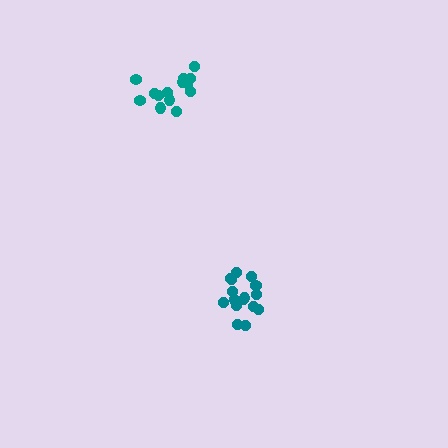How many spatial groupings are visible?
There are 2 spatial groupings.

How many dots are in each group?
Group 1: 17 dots, Group 2: 14 dots (31 total).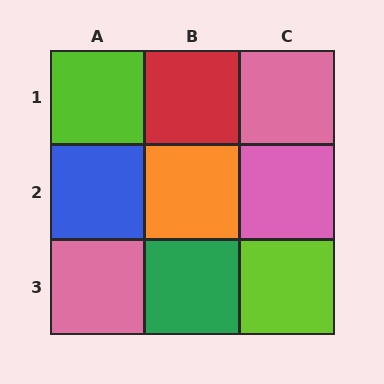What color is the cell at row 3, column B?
Green.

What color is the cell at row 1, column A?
Lime.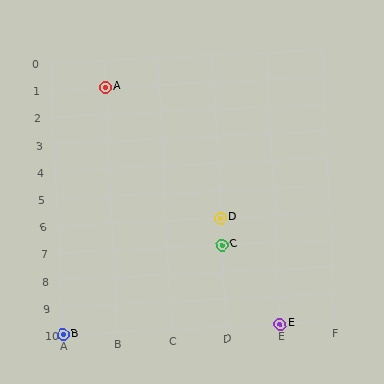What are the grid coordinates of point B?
Point B is at grid coordinates (A, 10).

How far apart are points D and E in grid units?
Points D and E are 1 column and 4 rows apart (about 4.1 grid units diagonally).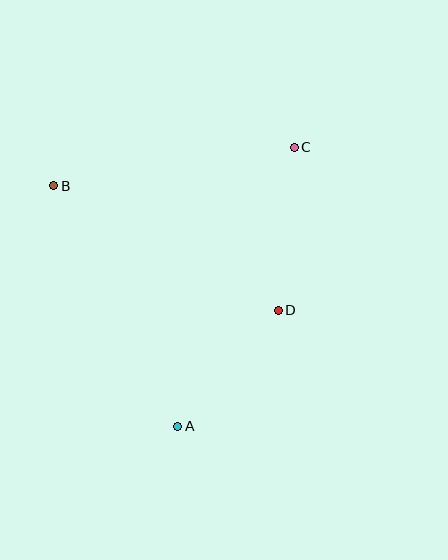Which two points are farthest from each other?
Points A and C are farthest from each other.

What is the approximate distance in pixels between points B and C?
The distance between B and C is approximately 243 pixels.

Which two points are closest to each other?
Points A and D are closest to each other.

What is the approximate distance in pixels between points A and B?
The distance between A and B is approximately 270 pixels.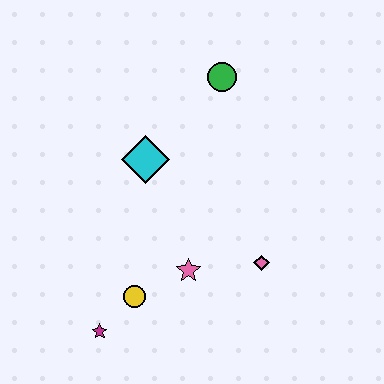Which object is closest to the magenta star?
The yellow circle is closest to the magenta star.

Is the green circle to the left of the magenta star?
No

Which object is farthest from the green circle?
The magenta star is farthest from the green circle.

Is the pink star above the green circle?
No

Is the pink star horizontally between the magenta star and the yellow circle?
No